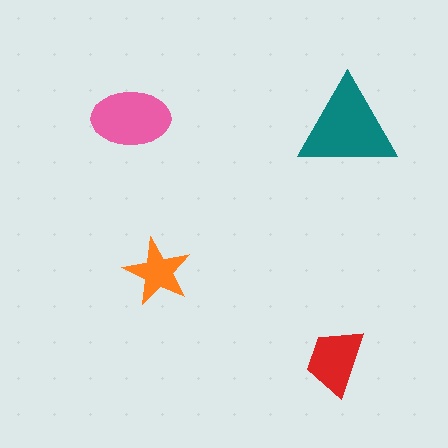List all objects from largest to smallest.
The teal triangle, the pink ellipse, the red trapezoid, the orange star.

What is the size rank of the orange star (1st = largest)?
4th.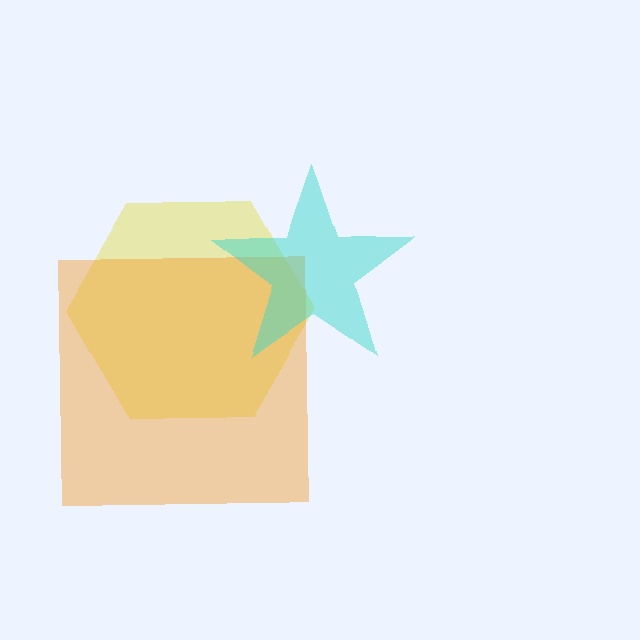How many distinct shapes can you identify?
There are 3 distinct shapes: a yellow hexagon, an orange square, a cyan star.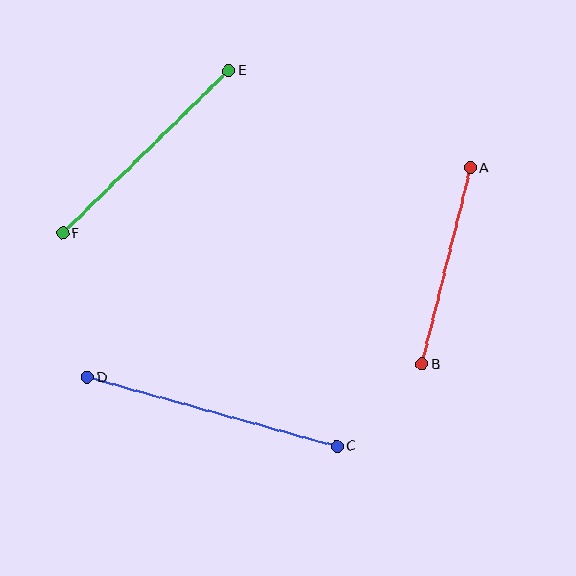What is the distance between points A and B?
The distance is approximately 202 pixels.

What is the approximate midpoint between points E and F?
The midpoint is at approximately (145, 152) pixels.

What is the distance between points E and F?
The distance is approximately 232 pixels.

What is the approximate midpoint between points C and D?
The midpoint is at approximately (212, 412) pixels.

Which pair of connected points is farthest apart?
Points C and D are farthest apart.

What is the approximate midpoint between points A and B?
The midpoint is at approximately (446, 266) pixels.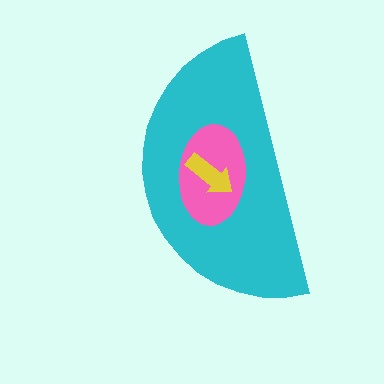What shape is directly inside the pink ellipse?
The yellow arrow.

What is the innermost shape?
The yellow arrow.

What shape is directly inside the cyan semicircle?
The pink ellipse.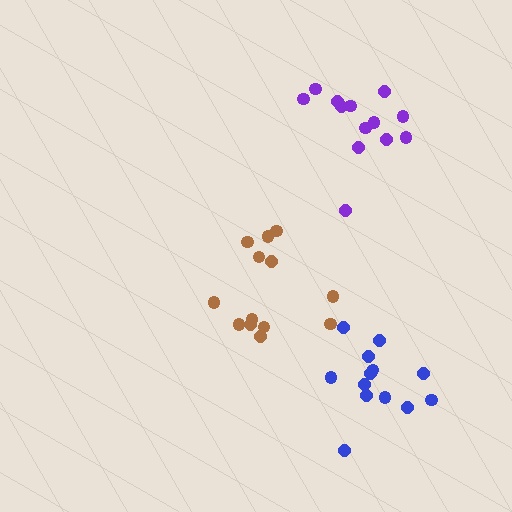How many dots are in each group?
Group 1: 13 dots, Group 2: 14 dots, Group 3: 13 dots (40 total).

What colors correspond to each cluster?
The clusters are colored: brown, blue, purple.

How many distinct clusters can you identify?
There are 3 distinct clusters.